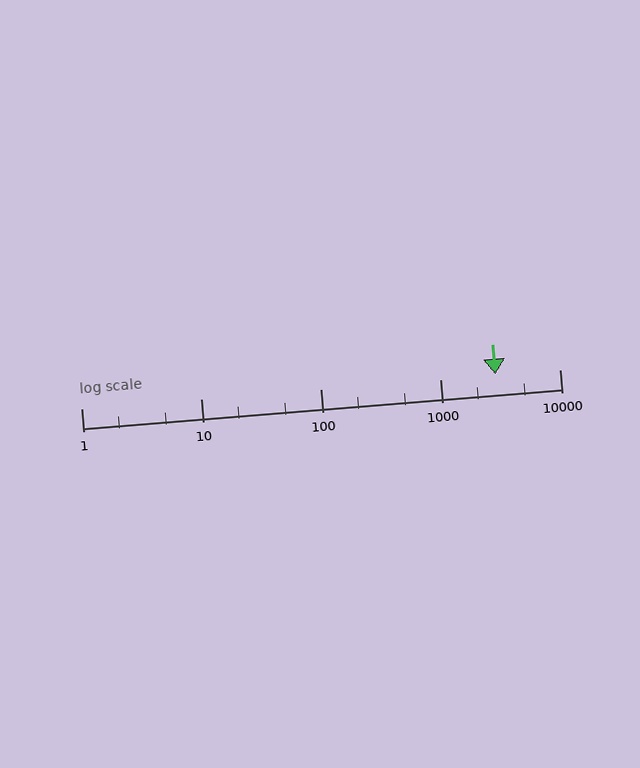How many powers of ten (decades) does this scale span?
The scale spans 4 decades, from 1 to 10000.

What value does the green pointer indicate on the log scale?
The pointer indicates approximately 2900.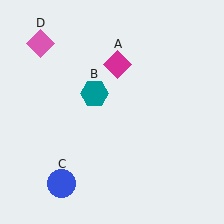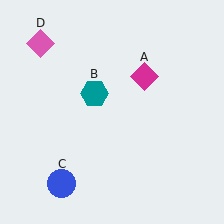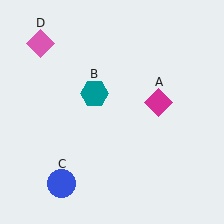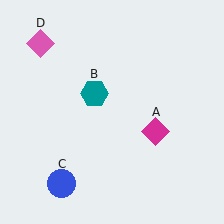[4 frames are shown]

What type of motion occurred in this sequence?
The magenta diamond (object A) rotated clockwise around the center of the scene.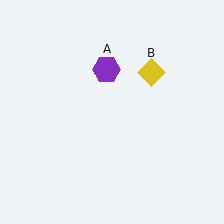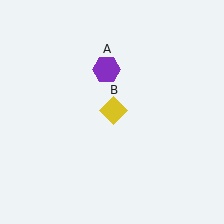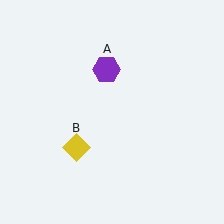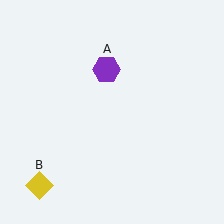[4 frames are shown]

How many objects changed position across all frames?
1 object changed position: yellow diamond (object B).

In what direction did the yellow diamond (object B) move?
The yellow diamond (object B) moved down and to the left.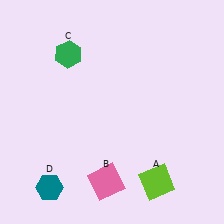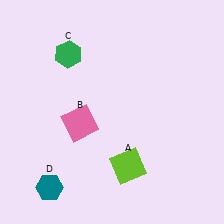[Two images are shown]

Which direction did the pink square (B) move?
The pink square (B) moved up.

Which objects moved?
The objects that moved are: the lime square (A), the pink square (B).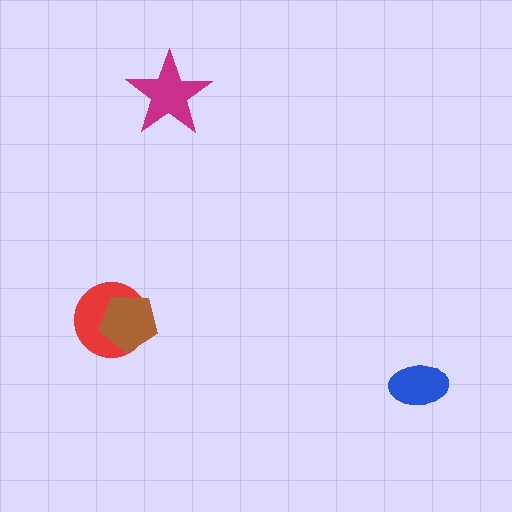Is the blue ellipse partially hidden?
No, no other shape covers it.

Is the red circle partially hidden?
Yes, it is partially covered by another shape.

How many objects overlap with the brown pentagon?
1 object overlaps with the brown pentagon.